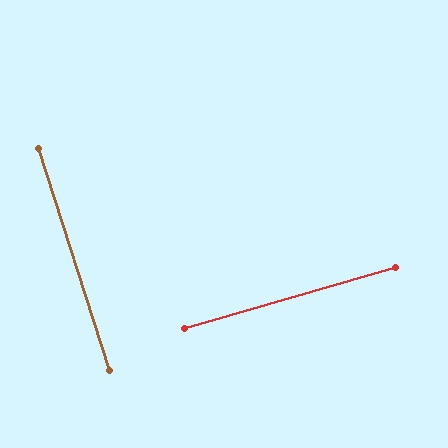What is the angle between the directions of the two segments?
Approximately 88 degrees.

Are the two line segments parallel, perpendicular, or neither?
Perpendicular — they meet at approximately 88°.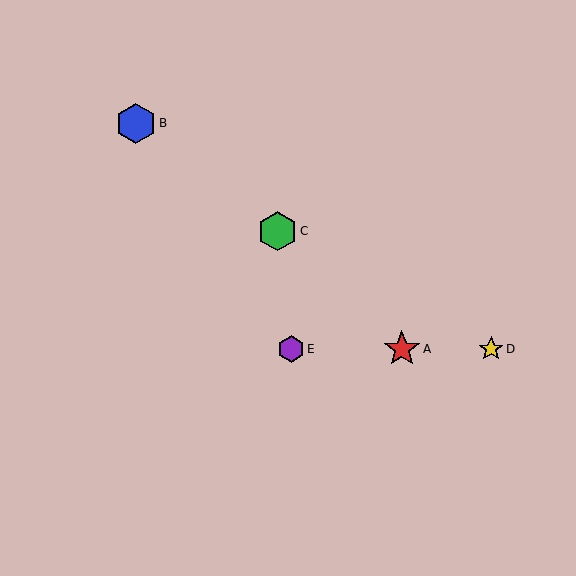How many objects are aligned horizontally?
3 objects (A, D, E) are aligned horizontally.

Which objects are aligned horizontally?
Objects A, D, E are aligned horizontally.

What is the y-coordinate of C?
Object C is at y≈231.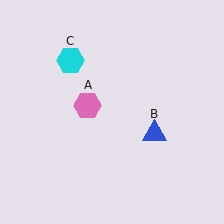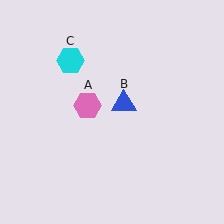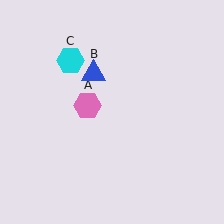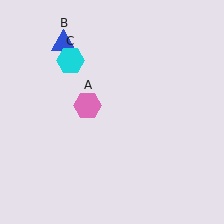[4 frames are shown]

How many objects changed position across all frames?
1 object changed position: blue triangle (object B).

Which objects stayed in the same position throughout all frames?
Pink hexagon (object A) and cyan hexagon (object C) remained stationary.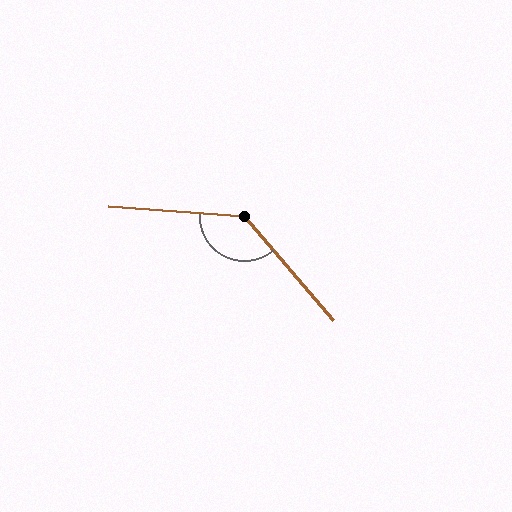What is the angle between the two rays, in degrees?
Approximately 135 degrees.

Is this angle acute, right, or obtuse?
It is obtuse.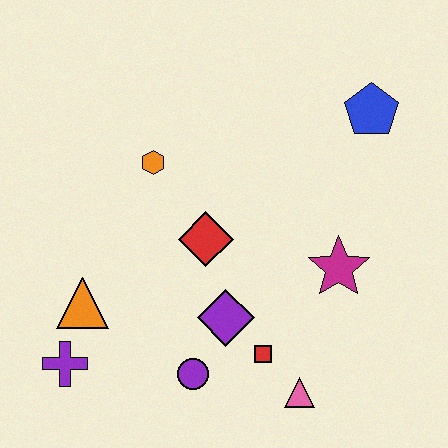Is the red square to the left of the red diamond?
No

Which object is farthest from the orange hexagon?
The pink triangle is farthest from the orange hexagon.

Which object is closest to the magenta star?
The red square is closest to the magenta star.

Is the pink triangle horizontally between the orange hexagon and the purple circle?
No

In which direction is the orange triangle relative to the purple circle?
The orange triangle is to the left of the purple circle.